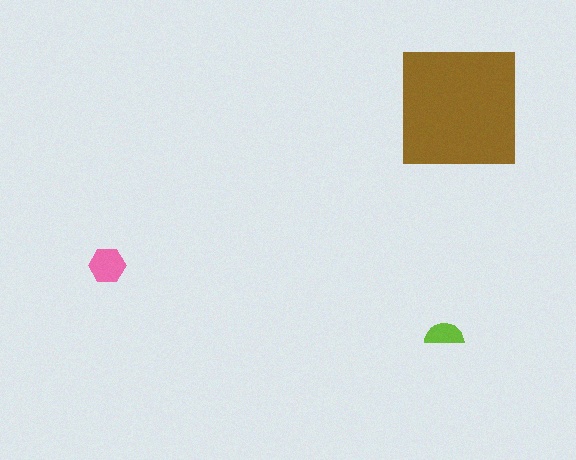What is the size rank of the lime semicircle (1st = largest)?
3rd.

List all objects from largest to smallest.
The brown square, the pink hexagon, the lime semicircle.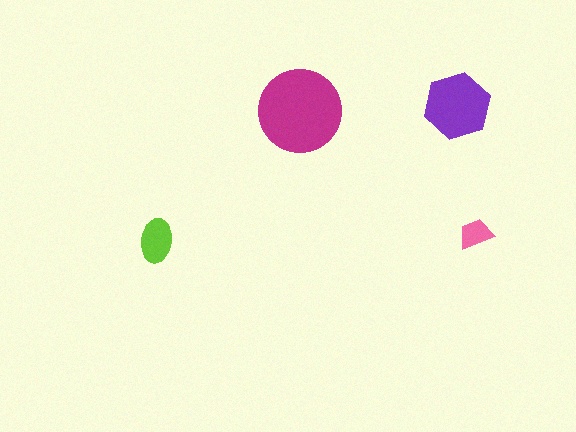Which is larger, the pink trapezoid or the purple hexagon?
The purple hexagon.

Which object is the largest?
The magenta circle.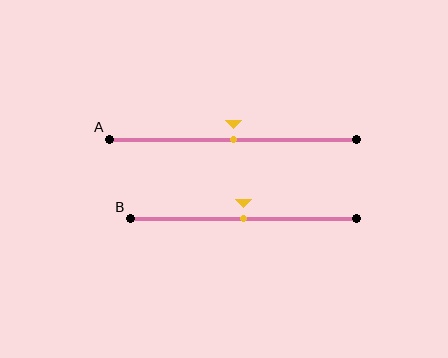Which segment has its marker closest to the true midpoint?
Segment A has its marker closest to the true midpoint.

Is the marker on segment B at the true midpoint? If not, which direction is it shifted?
Yes, the marker on segment B is at the true midpoint.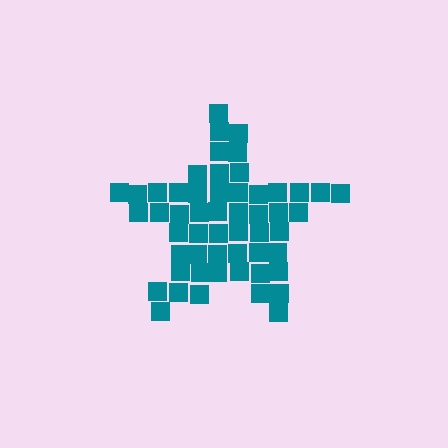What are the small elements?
The small elements are squares.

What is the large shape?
The large shape is a star.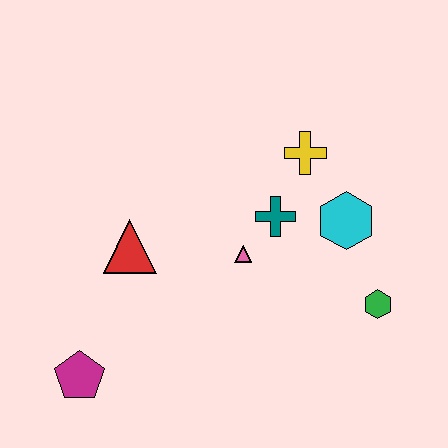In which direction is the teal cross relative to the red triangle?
The teal cross is to the right of the red triangle.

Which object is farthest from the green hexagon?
The magenta pentagon is farthest from the green hexagon.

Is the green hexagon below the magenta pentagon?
No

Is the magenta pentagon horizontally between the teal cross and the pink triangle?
No